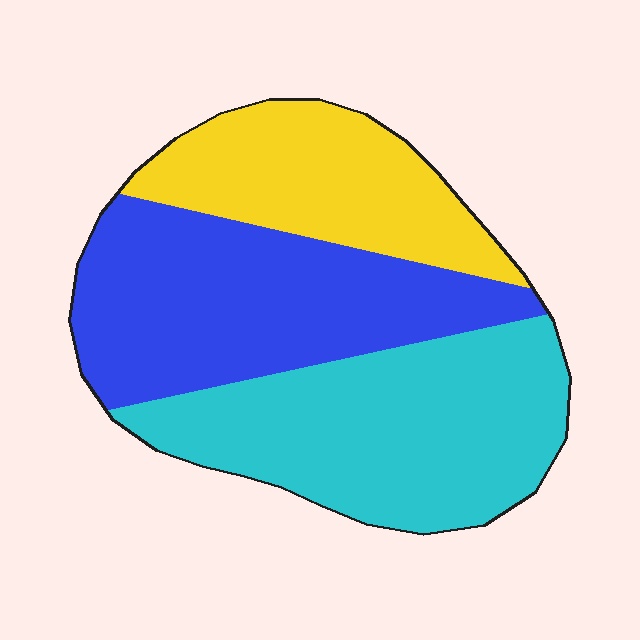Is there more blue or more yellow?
Blue.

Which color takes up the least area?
Yellow, at roughly 25%.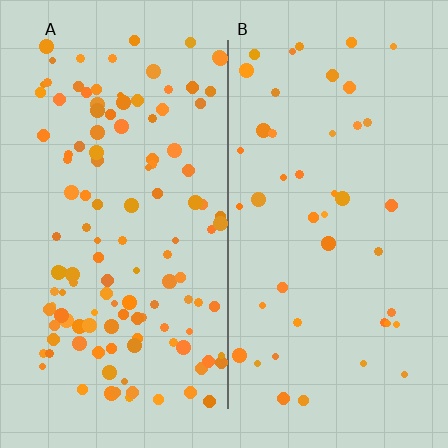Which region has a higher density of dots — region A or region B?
A (the left).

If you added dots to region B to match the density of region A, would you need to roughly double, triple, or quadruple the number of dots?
Approximately triple.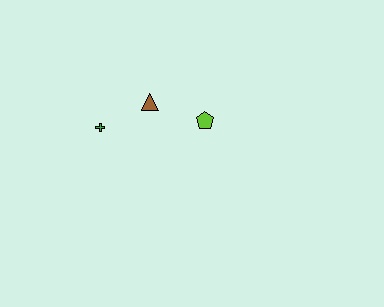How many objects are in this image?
There are 3 objects.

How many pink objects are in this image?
There are no pink objects.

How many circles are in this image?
There are no circles.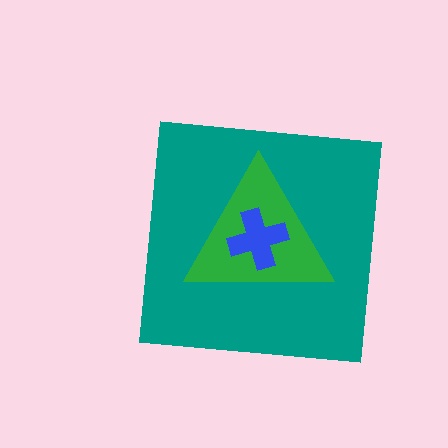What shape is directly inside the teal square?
The green triangle.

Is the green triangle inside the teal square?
Yes.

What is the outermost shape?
The teal square.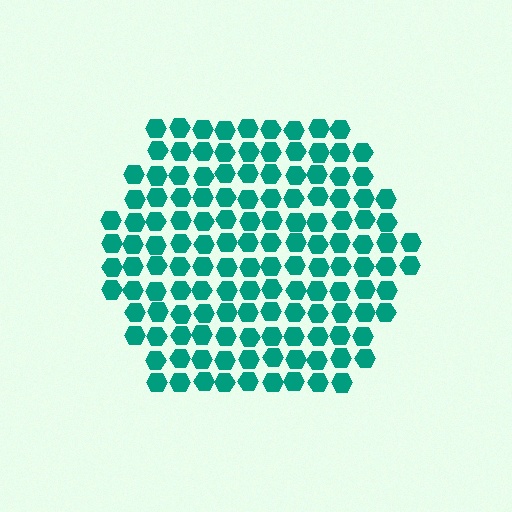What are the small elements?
The small elements are hexagons.